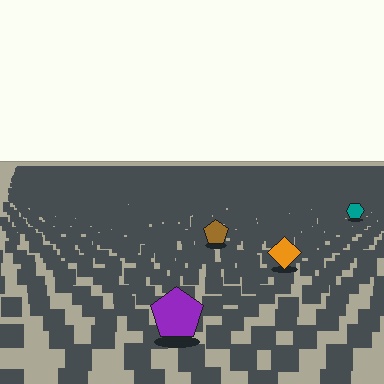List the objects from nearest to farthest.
From nearest to farthest: the purple pentagon, the orange diamond, the brown pentagon, the teal hexagon.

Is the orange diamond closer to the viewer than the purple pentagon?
No. The purple pentagon is closer — you can tell from the texture gradient: the ground texture is coarser near it.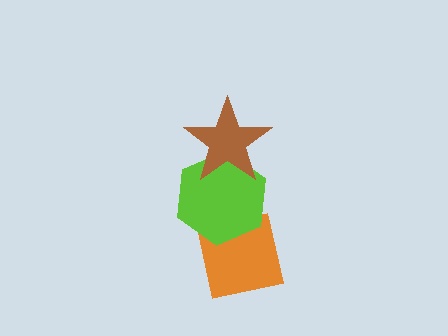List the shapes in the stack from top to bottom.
From top to bottom: the brown star, the lime hexagon, the orange square.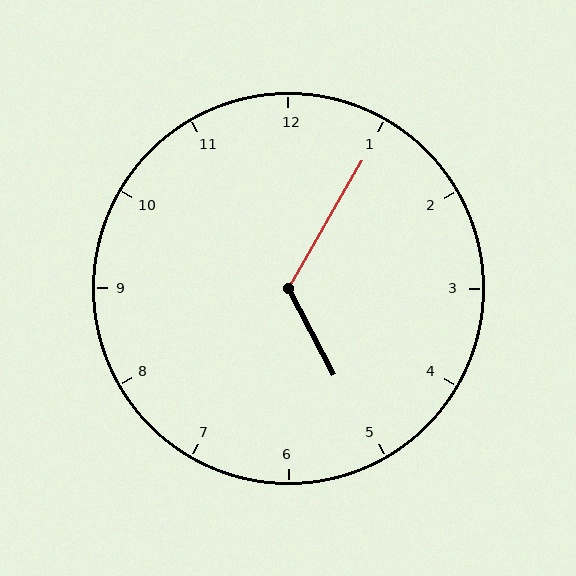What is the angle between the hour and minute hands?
Approximately 122 degrees.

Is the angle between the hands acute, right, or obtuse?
It is obtuse.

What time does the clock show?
5:05.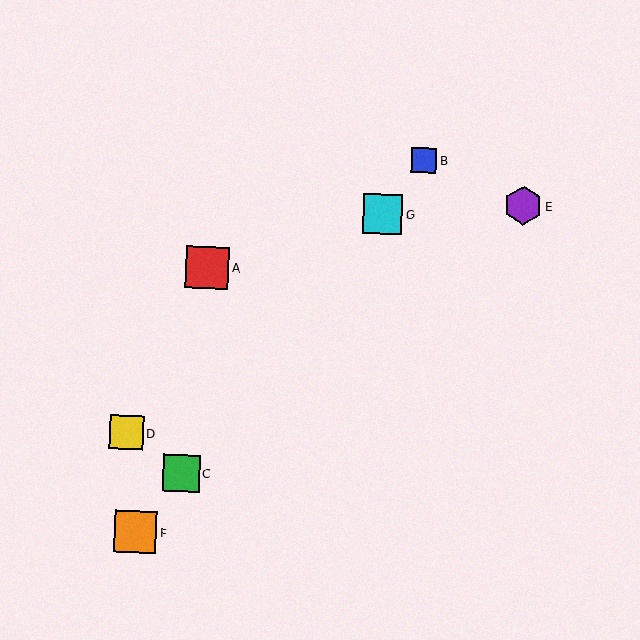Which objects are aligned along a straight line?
Objects B, C, F, G are aligned along a straight line.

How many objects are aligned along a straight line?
4 objects (B, C, F, G) are aligned along a straight line.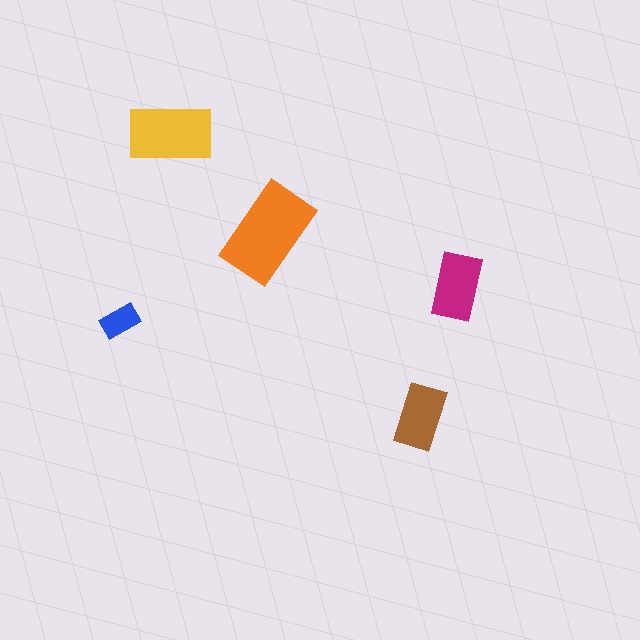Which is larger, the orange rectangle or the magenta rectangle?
The orange one.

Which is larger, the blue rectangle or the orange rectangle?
The orange one.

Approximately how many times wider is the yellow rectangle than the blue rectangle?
About 2 times wider.